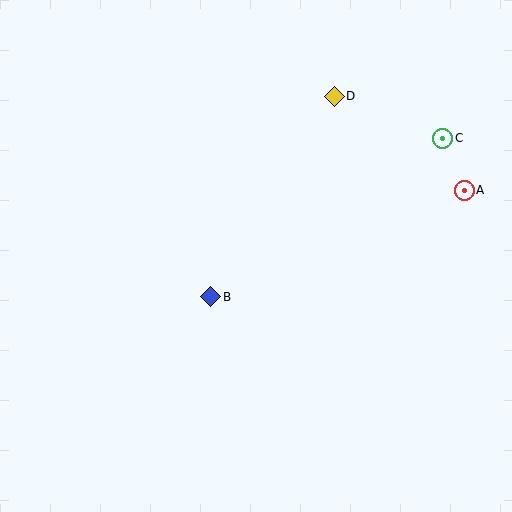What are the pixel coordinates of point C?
Point C is at (443, 138).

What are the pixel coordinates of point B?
Point B is at (211, 297).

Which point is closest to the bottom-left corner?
Point B is closest to the bottom-left corner.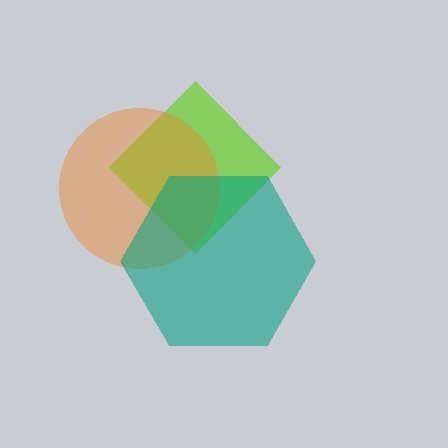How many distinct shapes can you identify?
There are 3 distinct shapes: a lime diamond, an orange circle, a teal hexagon.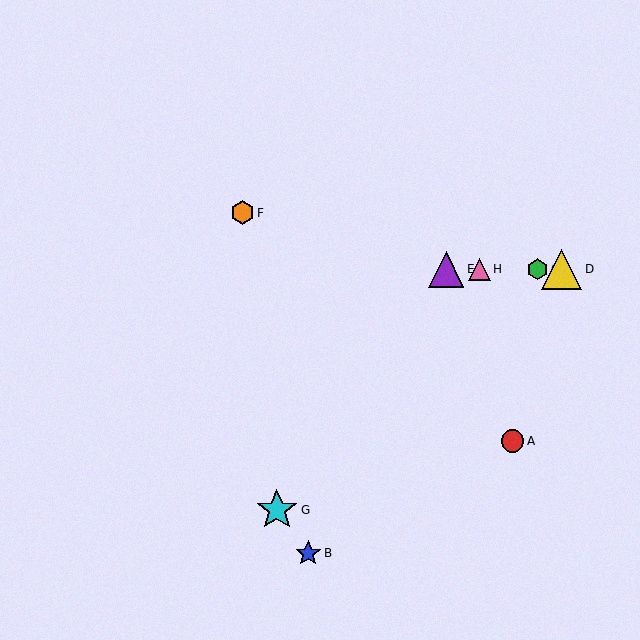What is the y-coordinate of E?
Object E is at y≈269.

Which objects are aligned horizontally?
Objects C, D, E, H are aligned horizontally.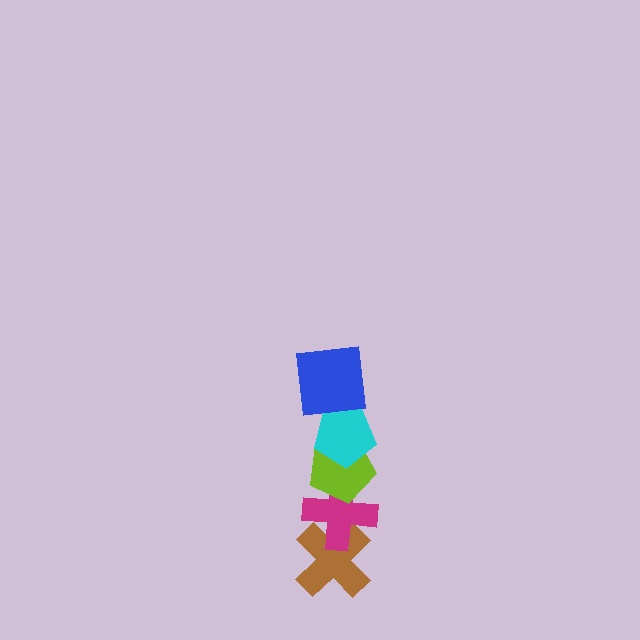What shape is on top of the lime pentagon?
The cyan pentagon is on top of the lime pentagon.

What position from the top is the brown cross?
The brown cross is 5th from the top.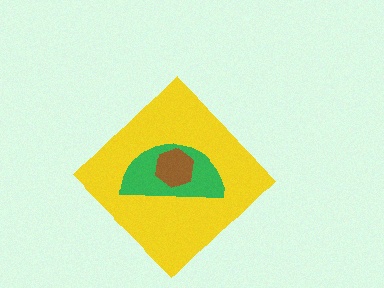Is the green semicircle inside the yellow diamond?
Yes.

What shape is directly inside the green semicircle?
The brown hexagon.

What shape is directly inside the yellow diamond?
The green semicircle.